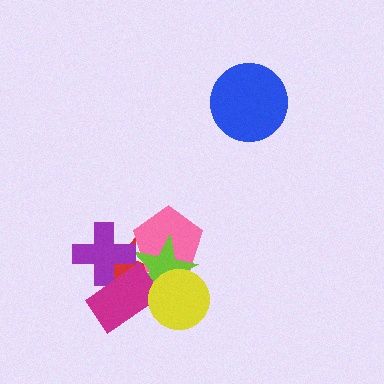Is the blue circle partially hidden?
No, no other shape covers it.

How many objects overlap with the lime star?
4 objects overlap with the lime star.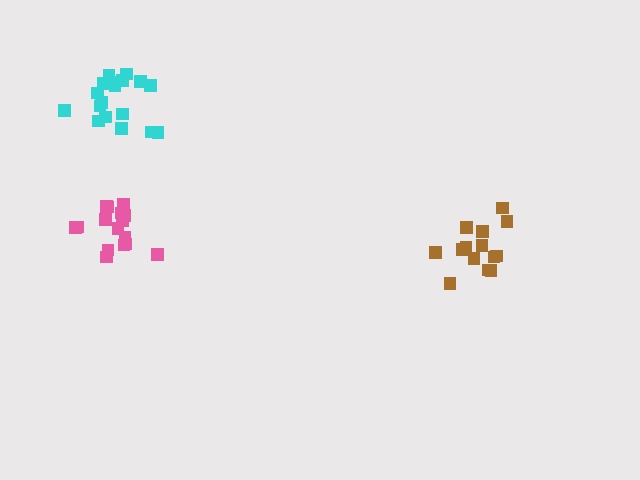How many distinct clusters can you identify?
There are 3 distinct clusters.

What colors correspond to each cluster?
The clusters are colored: brown, pink, cyan.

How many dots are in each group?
Group 1: 16 dots, Group 2: 16 dots, Group 3: 18 dots (50 total).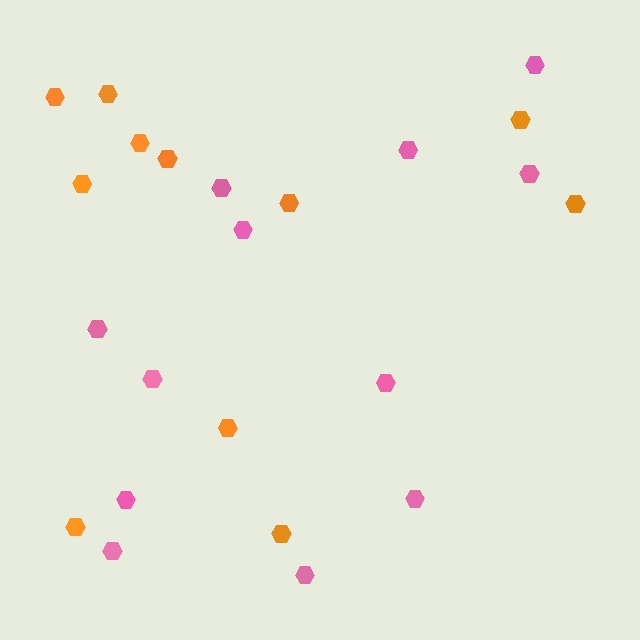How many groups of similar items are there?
There are 2 groups: one group of pink hexagons (12) and one group of orange hexagons (11).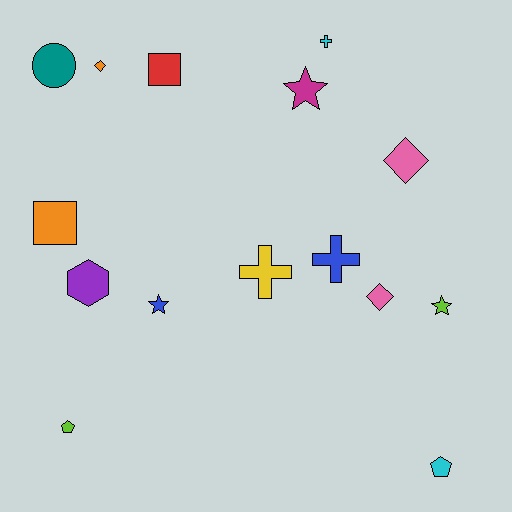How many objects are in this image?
There are 15 objects.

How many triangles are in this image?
There are no triangles.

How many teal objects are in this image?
There is 1 teal object.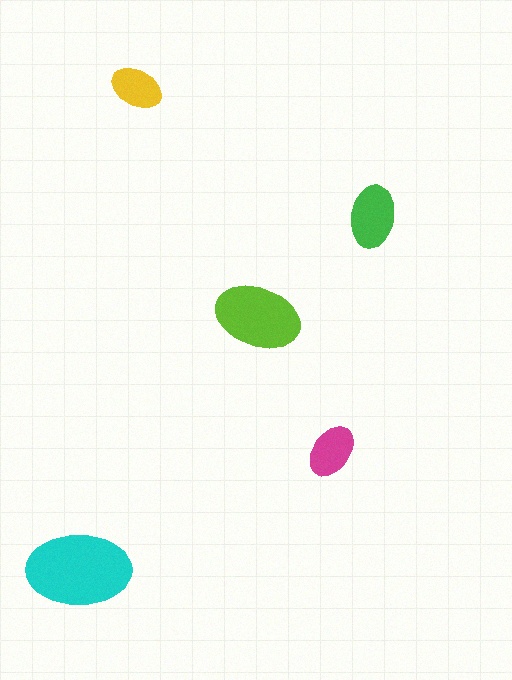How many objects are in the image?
There are 5 objects in the image.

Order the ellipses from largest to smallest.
the cyan one, the lime one, the green one, the magenta one, the yellow one.